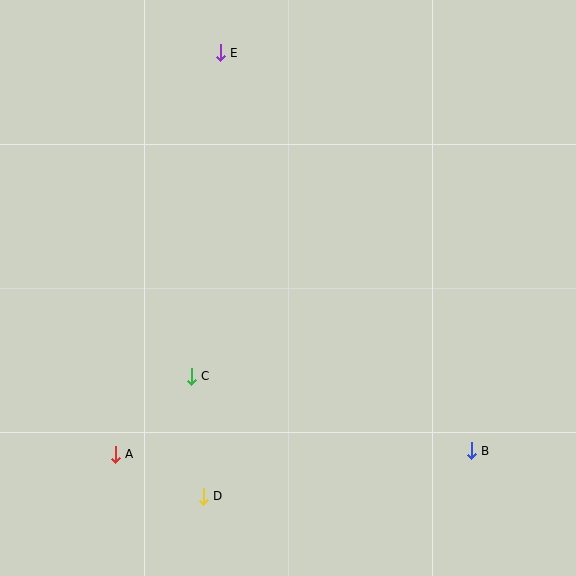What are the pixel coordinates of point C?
Point C is at (191, 376).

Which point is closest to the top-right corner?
Point E is closest to the top-right corner.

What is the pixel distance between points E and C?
The distance between E and C is 325 pixels.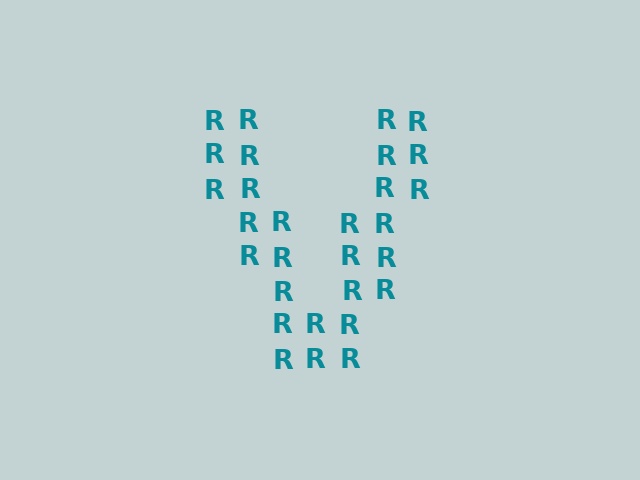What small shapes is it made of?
It is made of small letter R's.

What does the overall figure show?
The overall figure shows the letter V.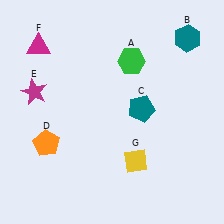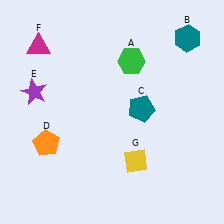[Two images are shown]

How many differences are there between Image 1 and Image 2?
There is 1 difference between the two images.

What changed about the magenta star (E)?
In Image 1, E is magenta. In Image 2, it changed to purple.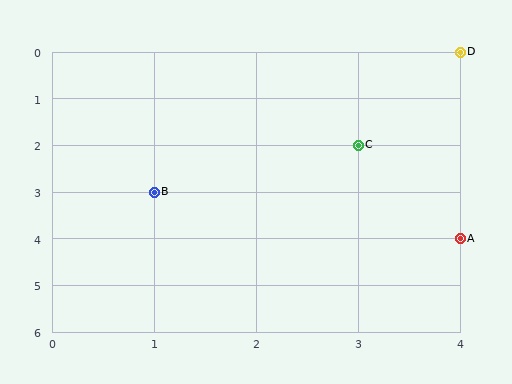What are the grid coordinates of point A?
Point A is at grid coordinates (4, 4).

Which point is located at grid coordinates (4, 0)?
Point D is at (4, 0).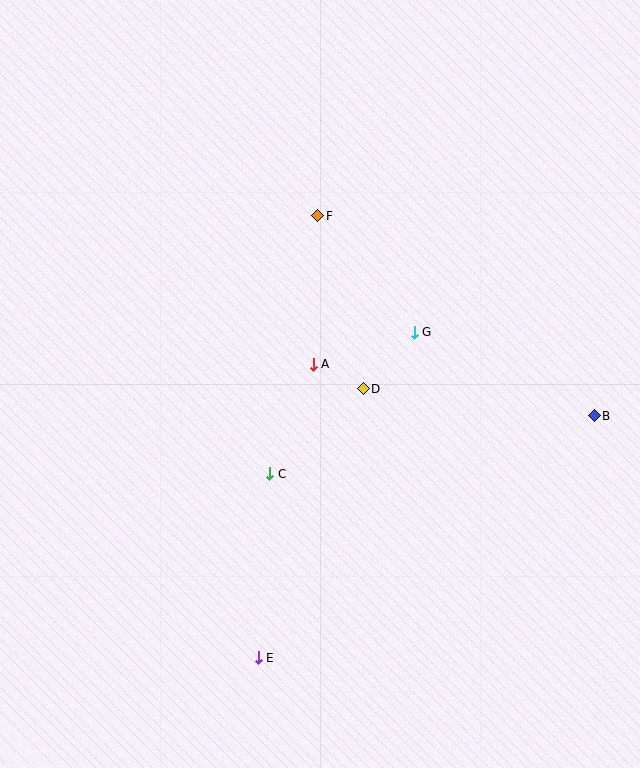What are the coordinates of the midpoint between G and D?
The midpoint between G and D is at (389, 361).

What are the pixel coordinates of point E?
Point E is at (258, 658).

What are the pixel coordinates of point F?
Point F is at (318, 216).